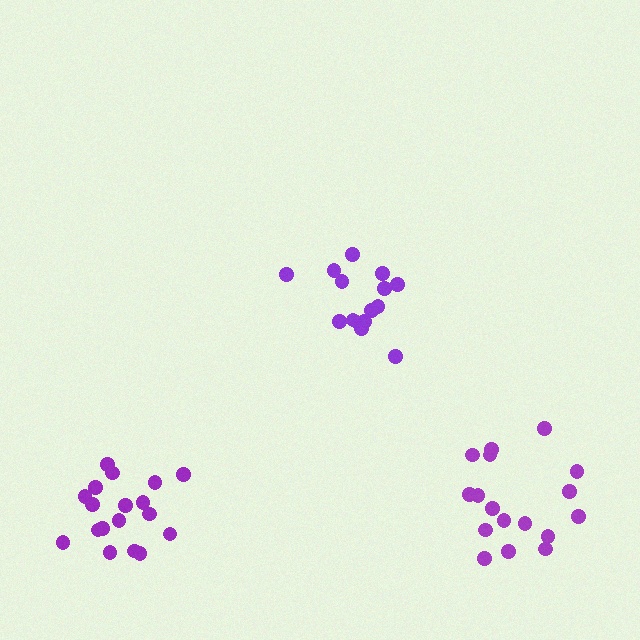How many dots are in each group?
Group 1: 18 dots, Group 2: 17 dots, Group 3: 16 dots (51 total).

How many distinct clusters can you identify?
There are 3 distinct clusters.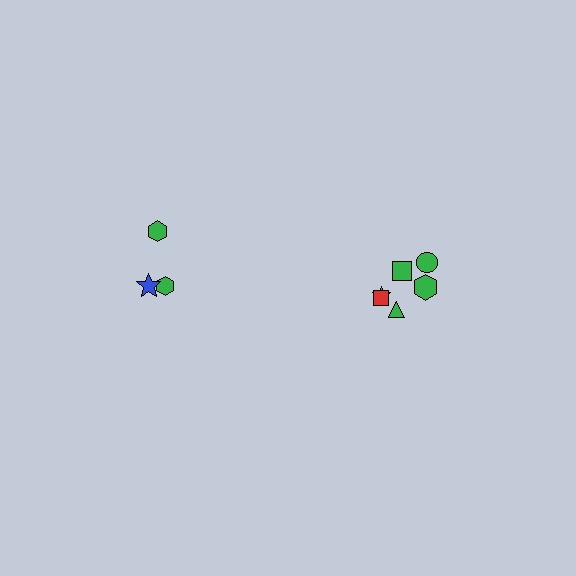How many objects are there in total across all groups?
There are 9 objects.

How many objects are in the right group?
There are 6 objects.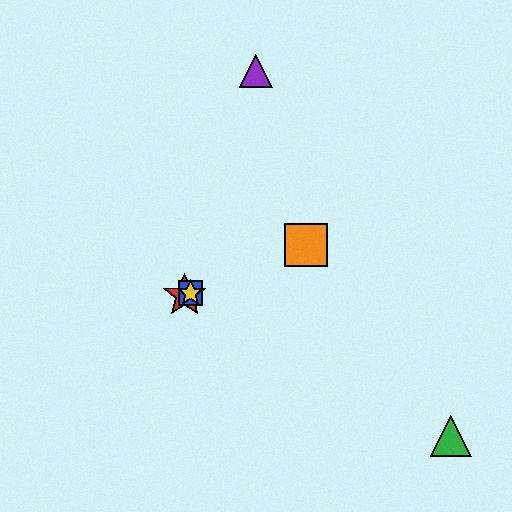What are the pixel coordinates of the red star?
The red star is at (185, 296).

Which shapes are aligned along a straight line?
The red star, the blue square, the yellow star, the orange square are aligned along a straight line.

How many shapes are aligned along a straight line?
4 shapes (the red star, the blue square, the yellow star, the orange square) are aligned along a straight line.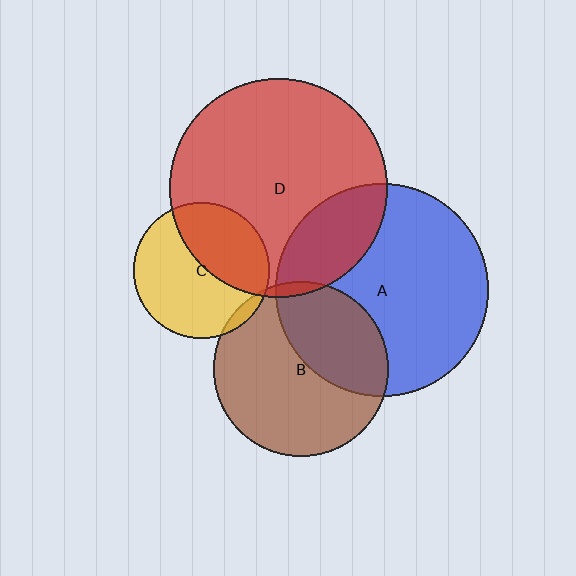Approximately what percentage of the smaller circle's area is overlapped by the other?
Approximately 20%.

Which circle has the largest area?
Circle D (red).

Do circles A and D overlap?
Yes.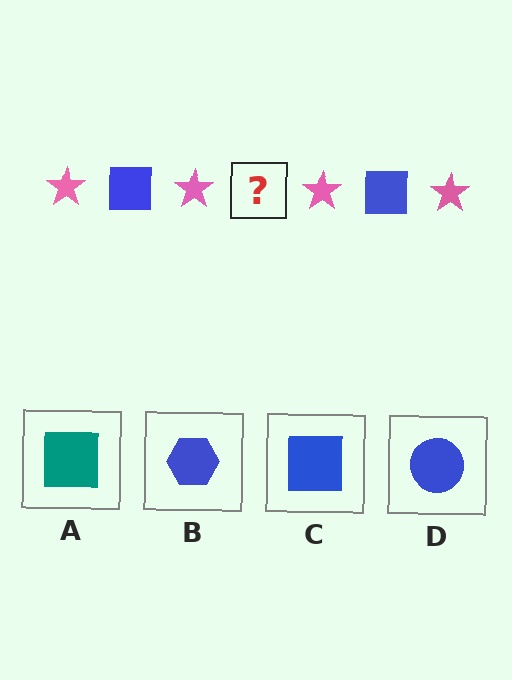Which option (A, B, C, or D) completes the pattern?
C.